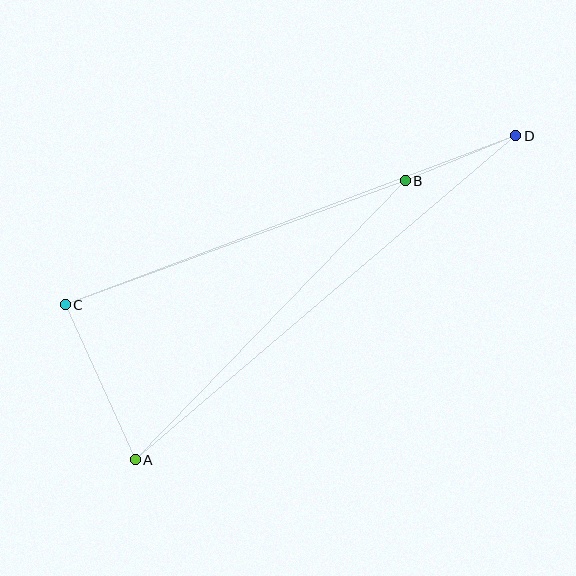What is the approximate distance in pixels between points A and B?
The distance between A and B is approximately 388 pixels.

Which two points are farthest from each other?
Points A and D are farthest from each other.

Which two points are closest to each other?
Points B and D are closest to each other.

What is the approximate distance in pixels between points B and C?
The distance between B and C is approximately 362 pixels.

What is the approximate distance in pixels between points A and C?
The distance between A and C is approximately 170 pixels.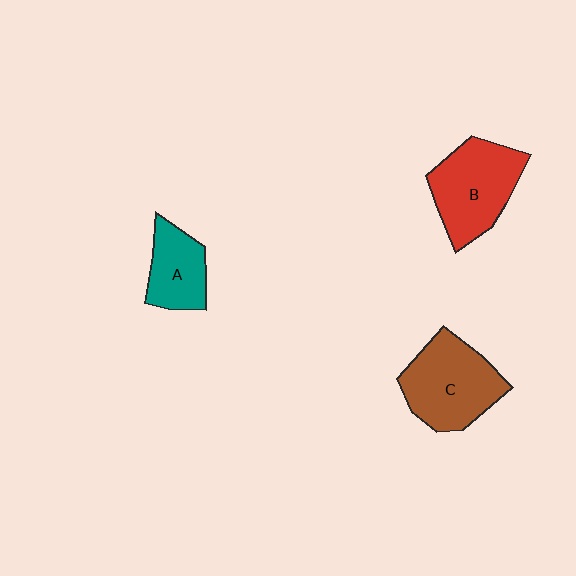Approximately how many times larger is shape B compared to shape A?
Approximately 1.6 times.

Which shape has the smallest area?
Shape A (teal).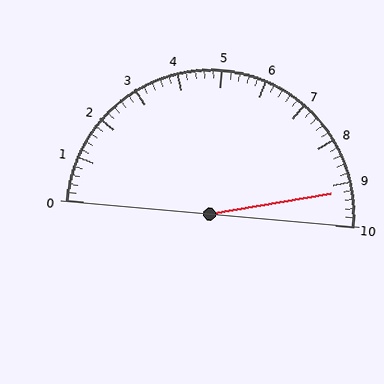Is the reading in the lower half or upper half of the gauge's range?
The reading is in the upper half of the range (0 to 10).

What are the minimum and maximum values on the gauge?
The gauge ranges from 0 to 10.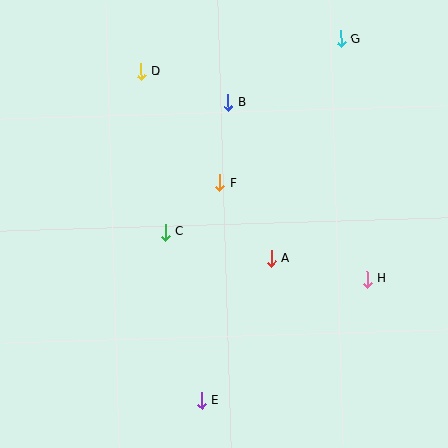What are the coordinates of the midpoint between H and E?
The midpoint between H and E is at (284, 340).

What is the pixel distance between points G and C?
The distance between G and C is 261 pixels.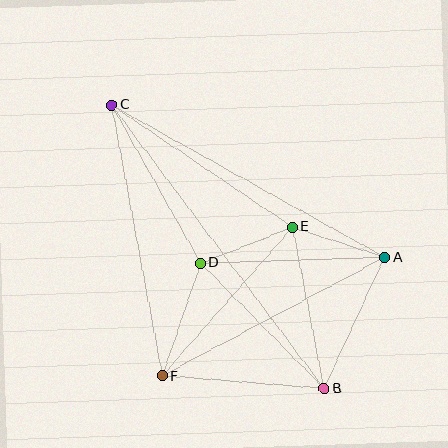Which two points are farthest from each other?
Points B and C are farthest from each other.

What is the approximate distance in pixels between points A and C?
The distance between A and C is approximately 313 pixels.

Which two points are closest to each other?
Points A and E are closest to each other.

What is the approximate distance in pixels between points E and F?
The distance between E and F is approximately 198 pixels.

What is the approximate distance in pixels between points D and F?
The distance between D and F is approximately 119 pixels.